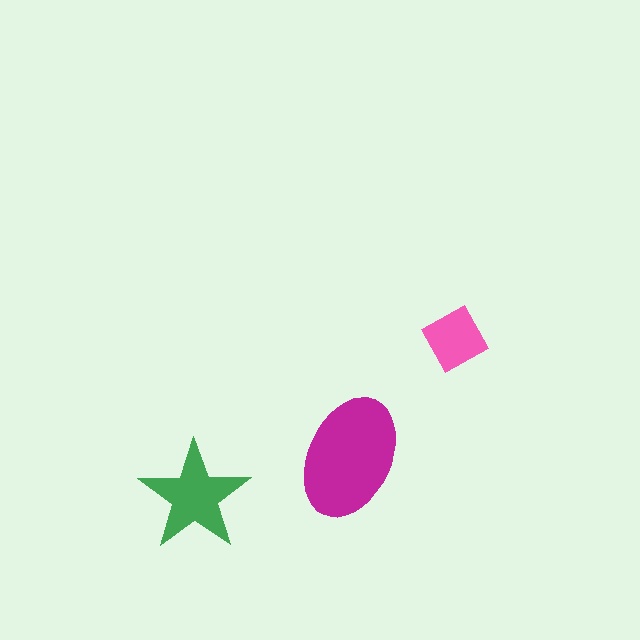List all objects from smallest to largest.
The pink diamond, the green star, the magenta ellipse.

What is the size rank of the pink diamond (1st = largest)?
3rd.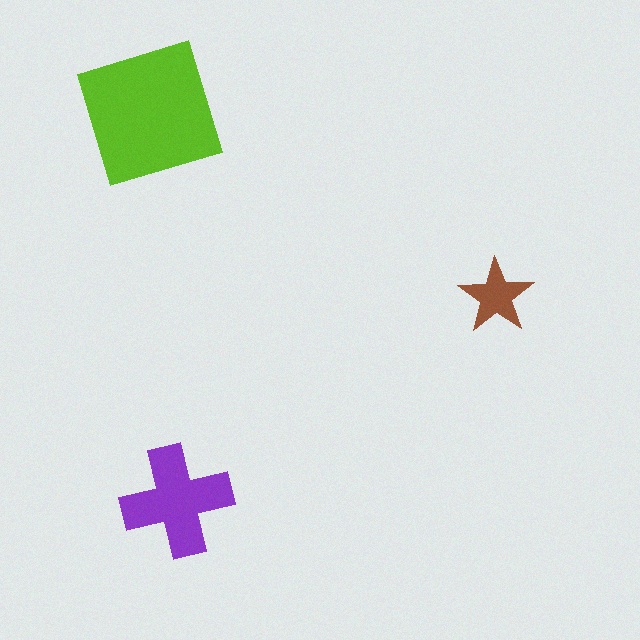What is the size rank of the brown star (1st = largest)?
3rd.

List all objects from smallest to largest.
The brown star, the purple cross, the lime square.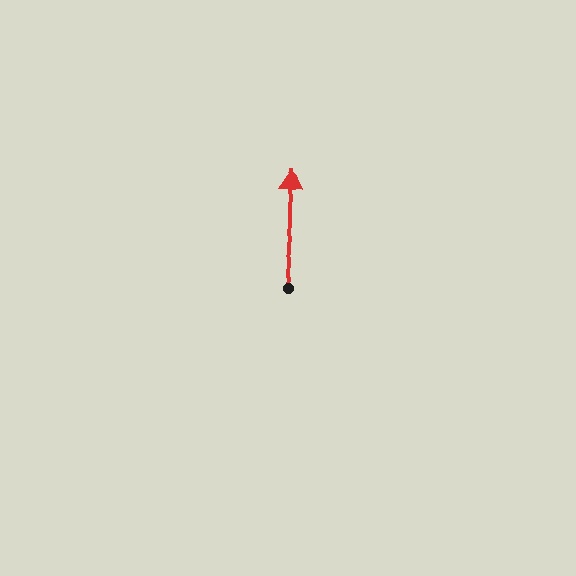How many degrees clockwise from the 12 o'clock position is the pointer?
Approximately 5 degrees.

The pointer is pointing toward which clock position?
Roughly 12 o'clock.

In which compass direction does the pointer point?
North.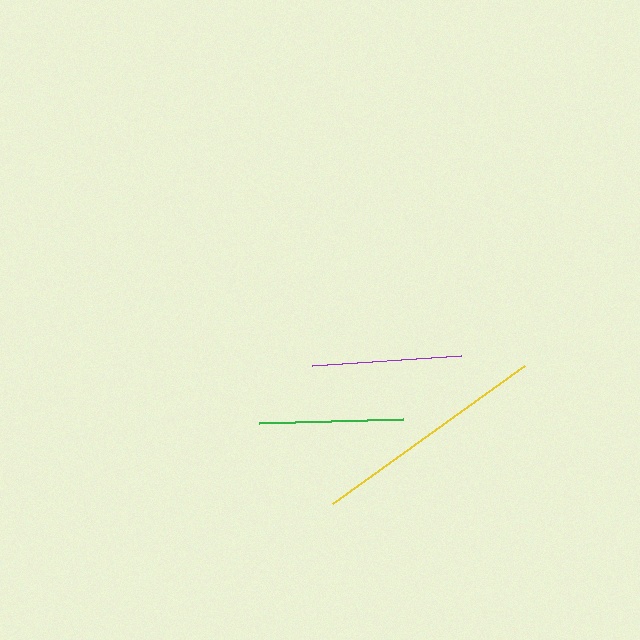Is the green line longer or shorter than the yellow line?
The yellow line is longer than the green line.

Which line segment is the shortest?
The green line is the shortest at approximately 144 pixels.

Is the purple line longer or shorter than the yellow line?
The yellow line is longer than the purple line.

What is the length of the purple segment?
The purple segment is approximately 149 pixels long.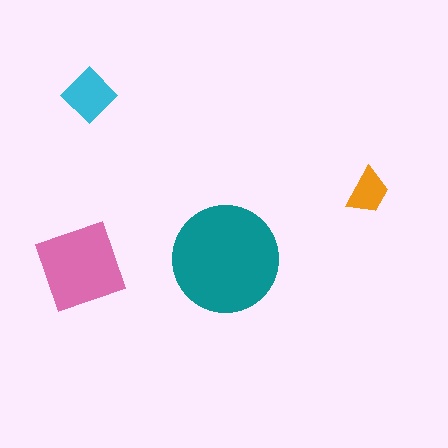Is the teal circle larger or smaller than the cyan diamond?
Larger.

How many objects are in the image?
There are 4 objects in the image.